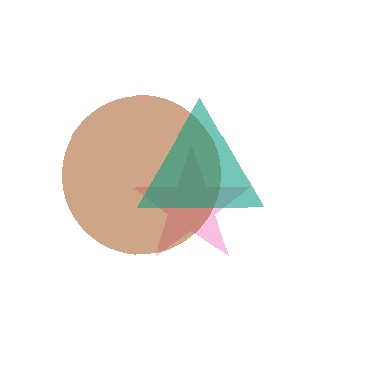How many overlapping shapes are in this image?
There are 3 overlapping shapes in the image.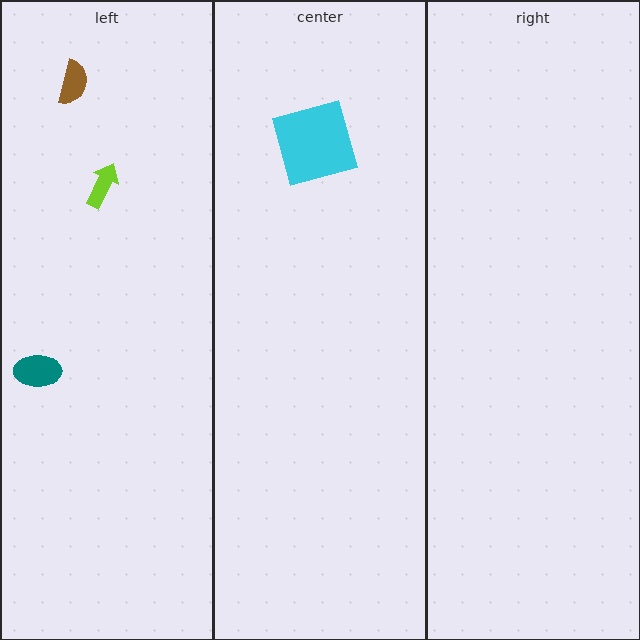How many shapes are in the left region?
3.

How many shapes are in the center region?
1.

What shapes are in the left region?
The lime arrow, the teal ellipse, the brown semicircle.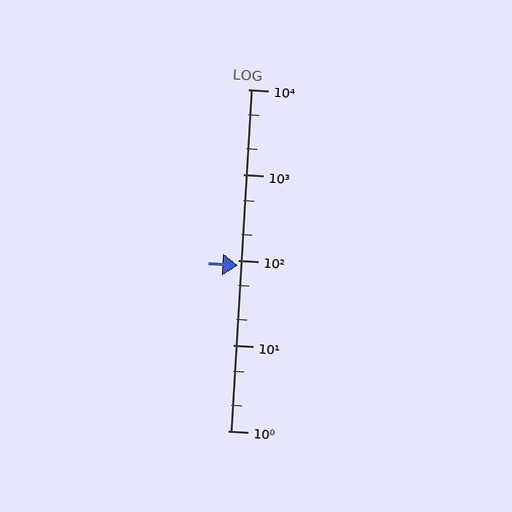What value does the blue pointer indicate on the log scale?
The pointer indicates approximately 87.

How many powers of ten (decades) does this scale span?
The scale spans 4 decades, from 1 to 10000.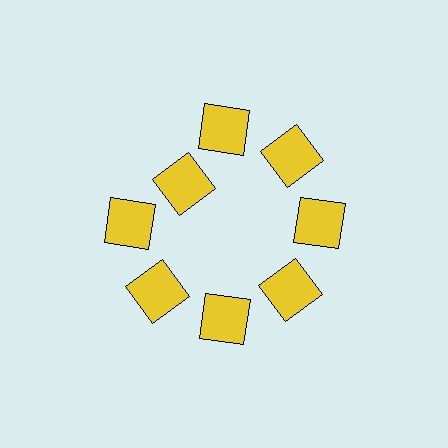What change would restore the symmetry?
The symmetry would be restored by moving it outward, back onto the ring so that all 8 squares sit at equal angles and equal distance from the center.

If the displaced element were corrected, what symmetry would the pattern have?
It would have 8-fold rotational symmetry — the pattern would map onto itself every 45 degrees.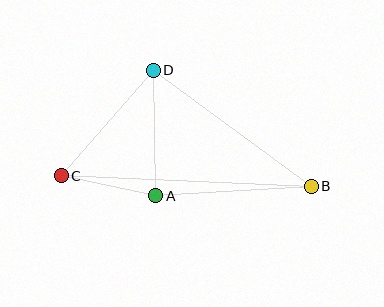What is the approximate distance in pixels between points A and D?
The distance between A and D is approximately 126 pixels.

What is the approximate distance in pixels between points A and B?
The distance between A and B is approximately 156 pixels.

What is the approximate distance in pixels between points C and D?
The distance between C and D is approximately 140 pixels.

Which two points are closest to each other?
Points A and C are closest to each other.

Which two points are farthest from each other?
Points B and C are farthest from each other.